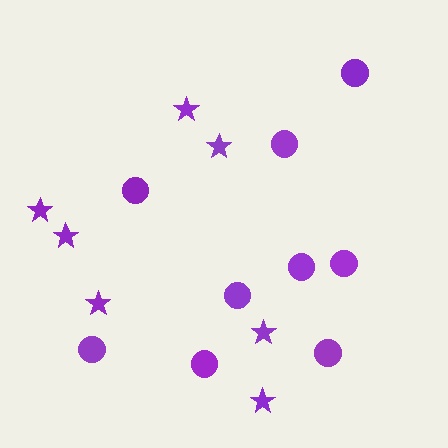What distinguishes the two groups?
There are 2 groups: one group of stars (7) and one group of circles (9).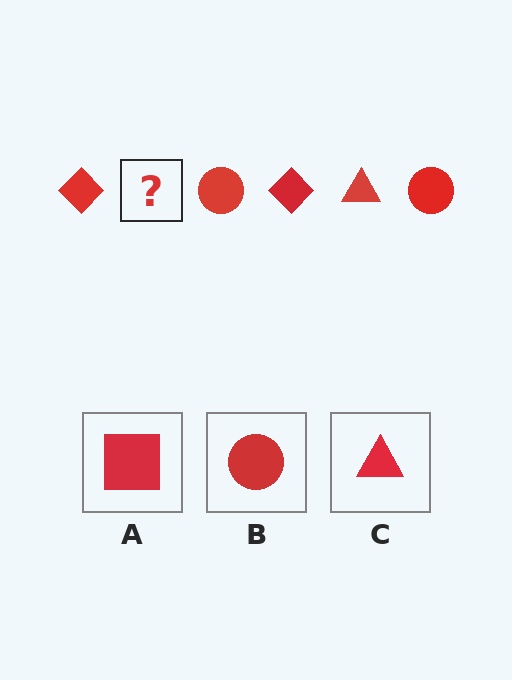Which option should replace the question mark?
Option C.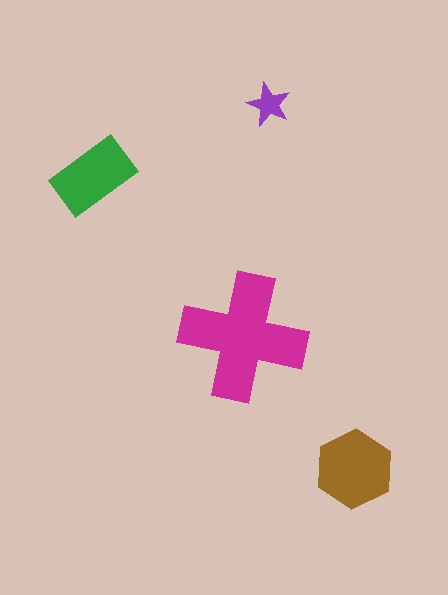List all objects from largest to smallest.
The magenta cross, the brown hexagon, the green rectangle, the purple star.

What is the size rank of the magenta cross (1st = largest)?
1st.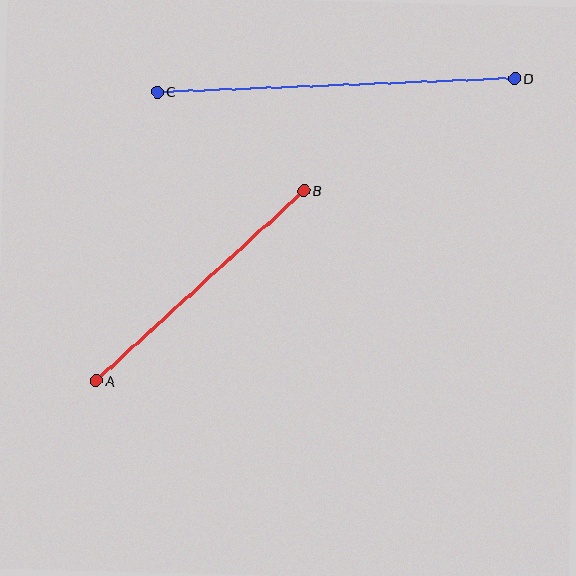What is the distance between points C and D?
The distance is approximately 358 pixels.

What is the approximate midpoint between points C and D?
The midpoint is at approximately (336, 85) pixels.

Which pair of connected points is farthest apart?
Points C and D are farthest apart.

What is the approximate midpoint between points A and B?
The midpoint is at approximately (200, 286) pixels.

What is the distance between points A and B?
The distance is approximately 281 pixels.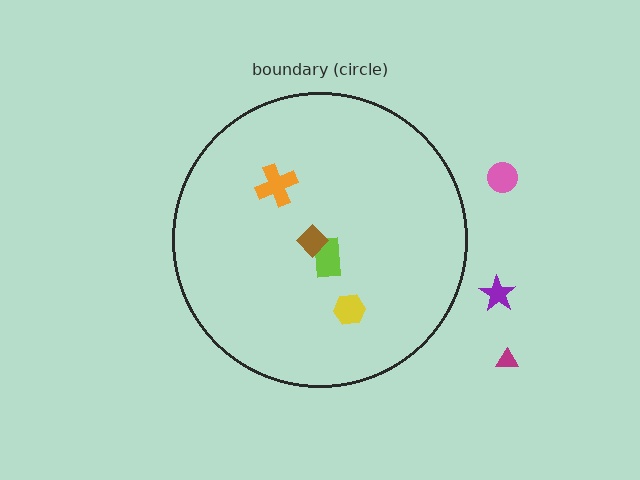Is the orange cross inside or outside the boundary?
Inside.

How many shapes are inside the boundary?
4 inside, 3 outside.